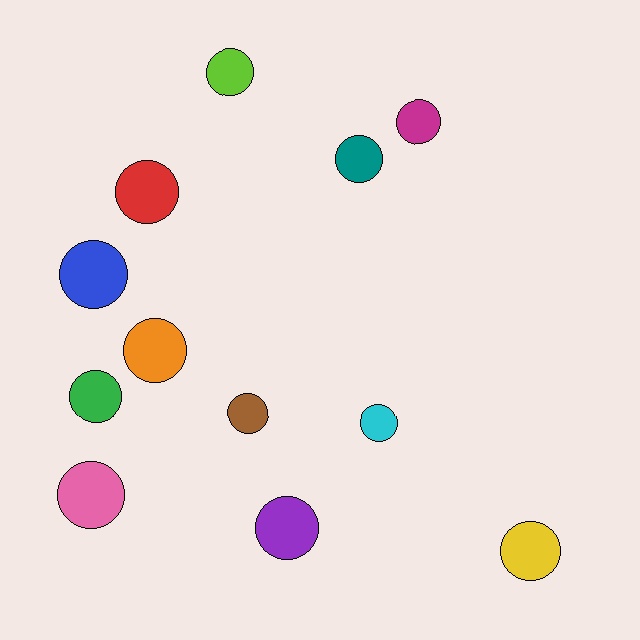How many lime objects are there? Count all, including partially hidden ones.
There is 1 lime object.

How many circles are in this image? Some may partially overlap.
There are 12 circles.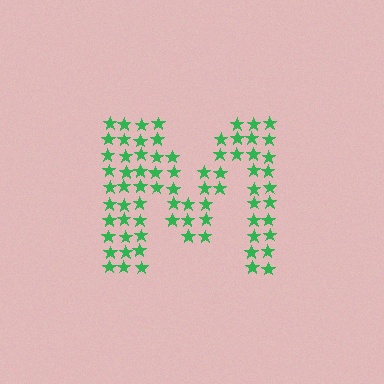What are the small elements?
The small elements are stars.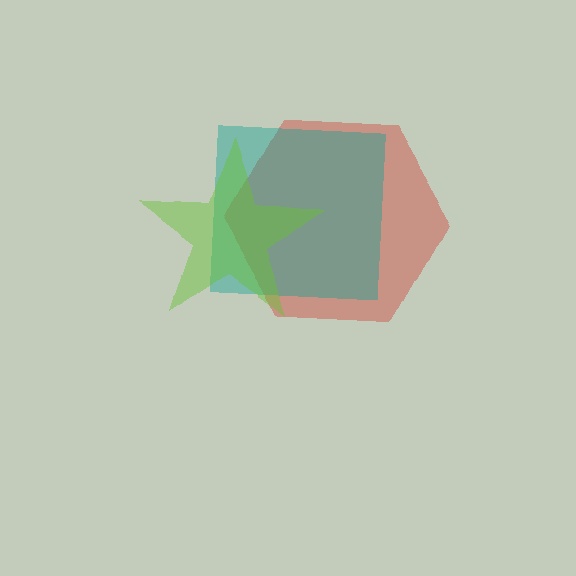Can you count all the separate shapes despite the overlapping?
Yes, there are 3 separate shapes.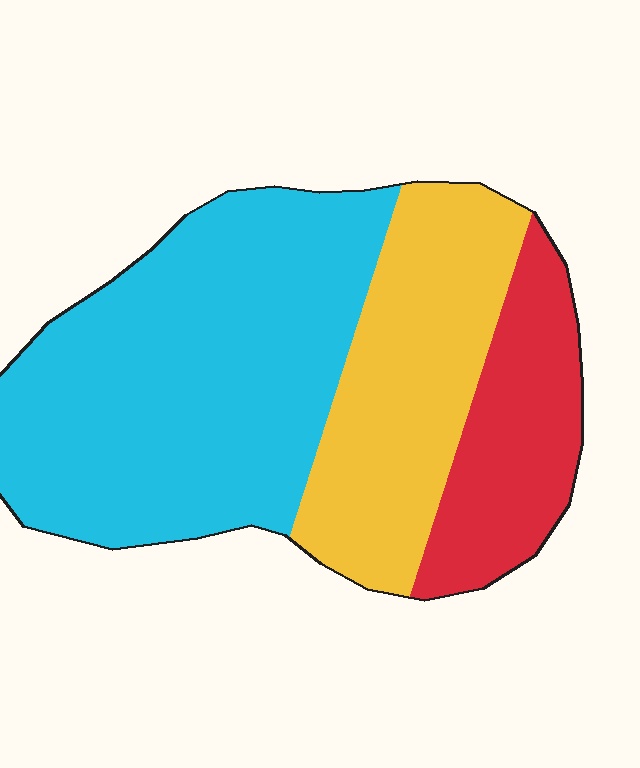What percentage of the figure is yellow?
Yellow takes up about one quarter (1/4) of the figure.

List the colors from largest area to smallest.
From largest to smallest: cyan, yellow, red.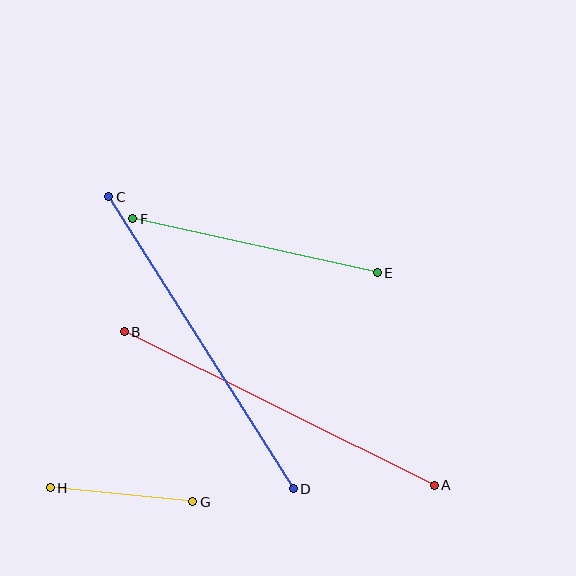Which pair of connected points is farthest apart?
Points A and B are farthest apart.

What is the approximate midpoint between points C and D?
The midpoint is at approximately (201, 343) pixels.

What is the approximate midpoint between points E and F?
The midpoint is at approximately (255, 246) pixels.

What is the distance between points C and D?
The distance is approximately 345 pixels.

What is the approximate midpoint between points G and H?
The midpoint is at approximately (122, 495) pixels.